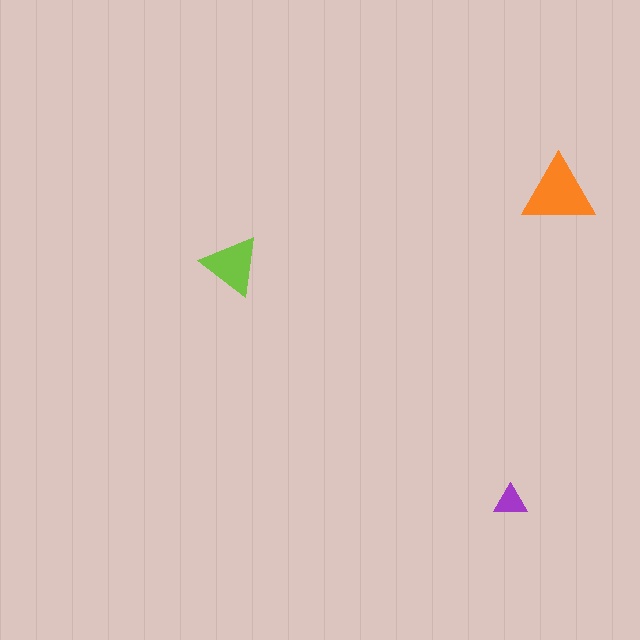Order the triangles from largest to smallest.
the orange one, the lime one, the purple one.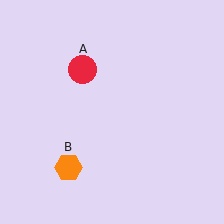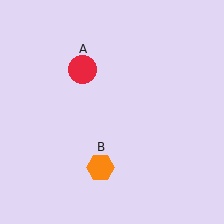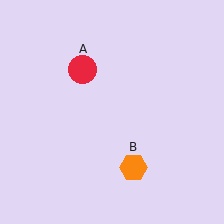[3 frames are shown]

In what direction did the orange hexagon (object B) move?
The orange hexagon (object B) moved right.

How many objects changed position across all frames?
1 object changed position: orange hexagon (object B).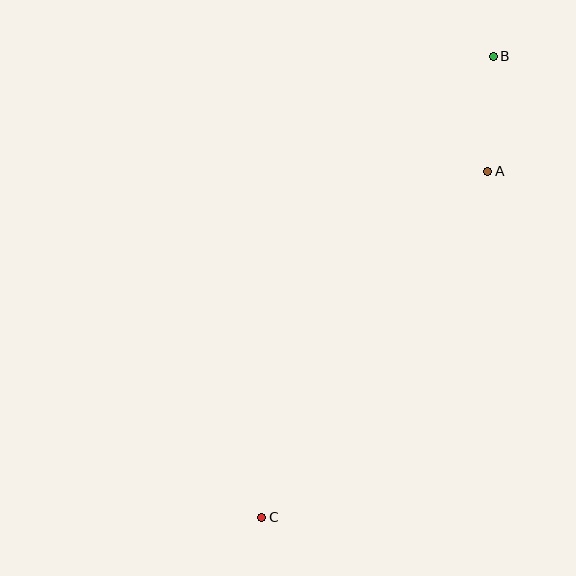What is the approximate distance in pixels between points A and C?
The distance between A and C is approximately 413 pixels.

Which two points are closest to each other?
Points A and B are closest to each other.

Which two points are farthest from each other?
Points B and C are farthest from each other.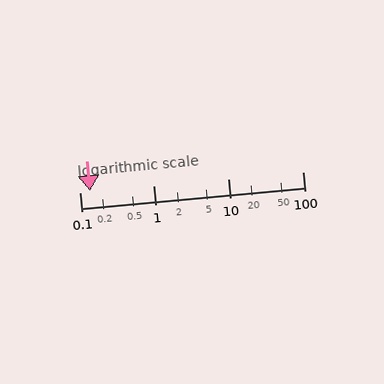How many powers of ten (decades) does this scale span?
The scale spans 3 decades, from 0.1 to 100.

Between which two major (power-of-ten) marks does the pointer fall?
The pointer is between 0.1 and 1.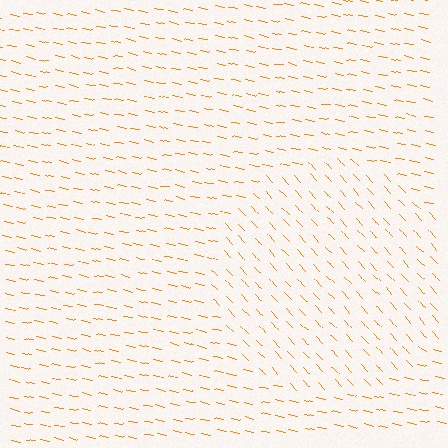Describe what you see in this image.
The image is filled with small orange line segments. A circle region in the image has lines oriented differently from the surrounding lines, creating a visible texture boundary.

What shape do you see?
I see a circle.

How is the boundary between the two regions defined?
The boundary is defined purely by a change in line orientation (approximately 36 degrees difference). All lines are the same color and thickness.